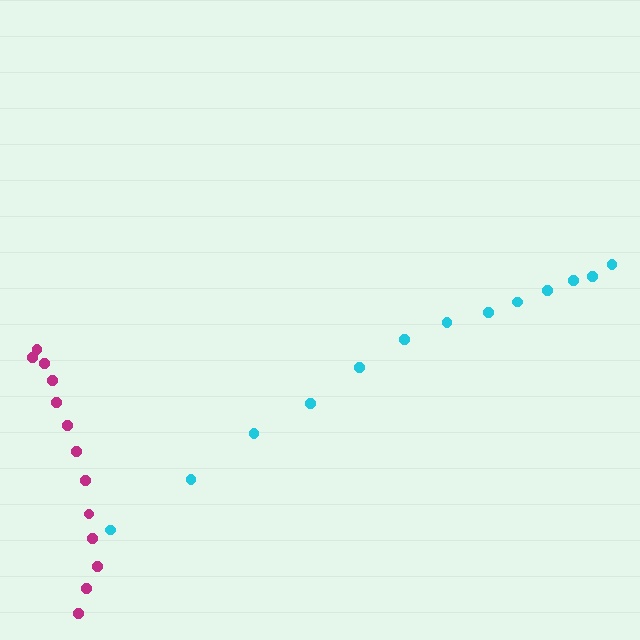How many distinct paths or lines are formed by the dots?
There are 2 distinct paths.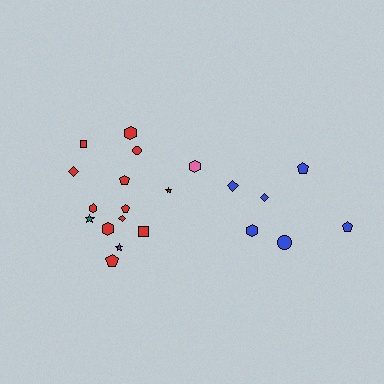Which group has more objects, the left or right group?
The left group.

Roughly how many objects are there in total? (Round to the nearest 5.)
Roughly 20 objects in total.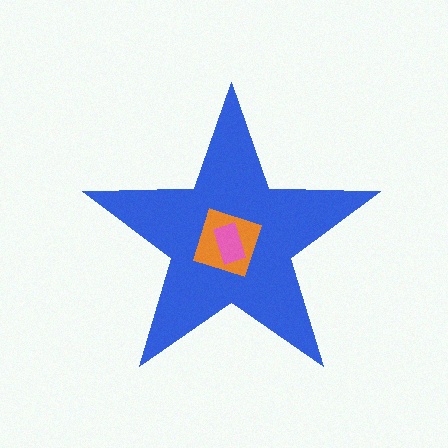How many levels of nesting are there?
3.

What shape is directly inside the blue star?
The orange square.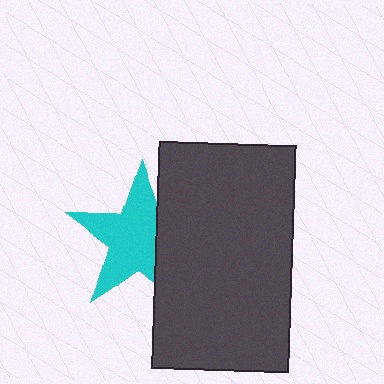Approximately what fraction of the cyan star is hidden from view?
Roughly 30% of the cyan star is hidden behind the dark gray rectangle.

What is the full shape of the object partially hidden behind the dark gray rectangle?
The partially hidden object is a cyan star.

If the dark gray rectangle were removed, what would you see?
You would see the complete cyan star.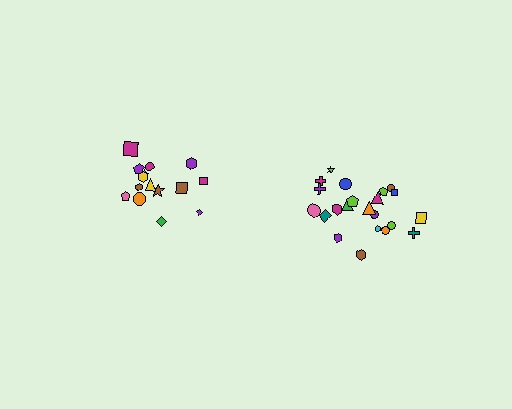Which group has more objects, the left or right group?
The right group.